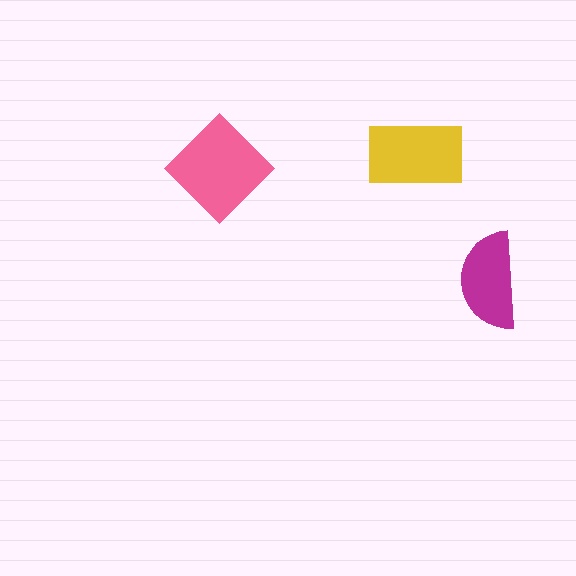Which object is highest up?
The yellow rectangle is topmost.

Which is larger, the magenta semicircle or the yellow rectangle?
The yellow rectangle.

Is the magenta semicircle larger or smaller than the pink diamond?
Smaller.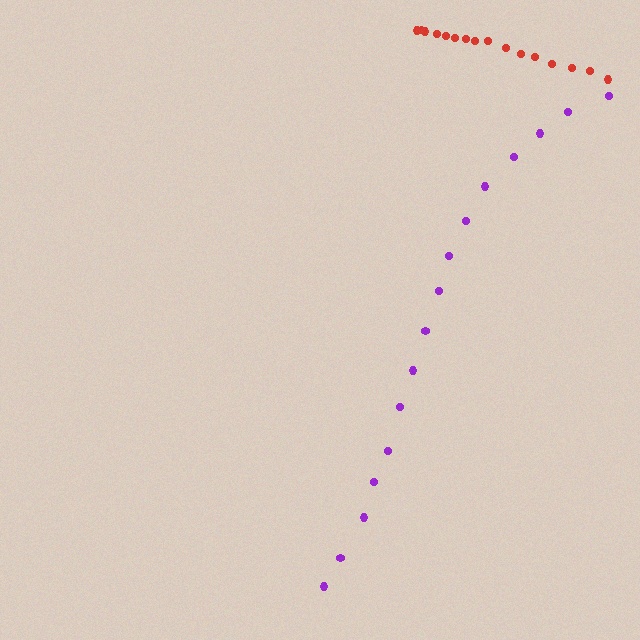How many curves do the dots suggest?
There are 2 distinct paths.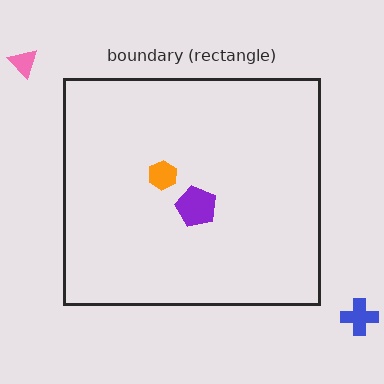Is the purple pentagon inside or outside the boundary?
Inside.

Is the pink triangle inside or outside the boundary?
Outside.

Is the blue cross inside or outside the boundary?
Outside.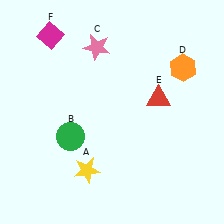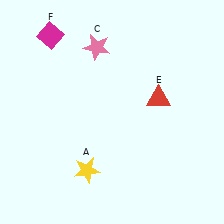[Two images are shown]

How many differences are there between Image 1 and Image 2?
There are 2 differences between the two images.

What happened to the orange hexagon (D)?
The orange hexagon (D) was removed in Image 2. It was in the top-right area of Image 1.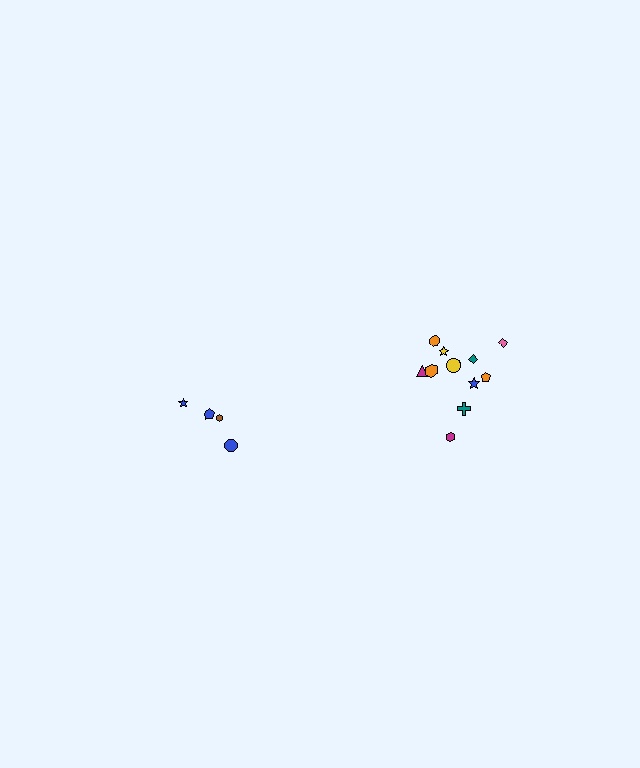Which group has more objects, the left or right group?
The right group.